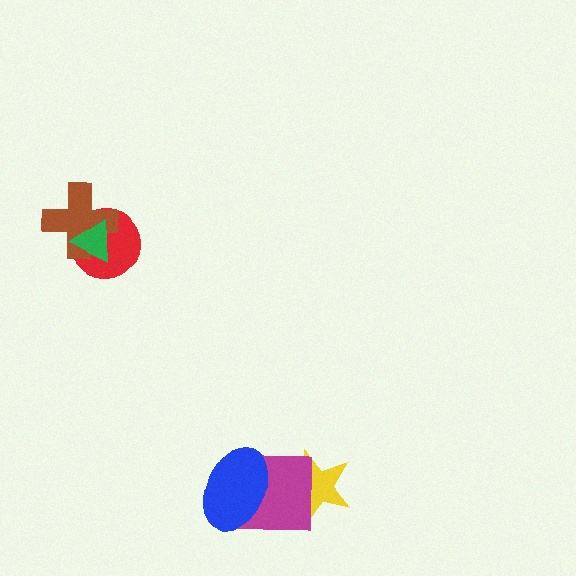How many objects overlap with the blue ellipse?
1 object overlaps with the blue ellipse.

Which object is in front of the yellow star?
The magenta square is in front of the yellow star.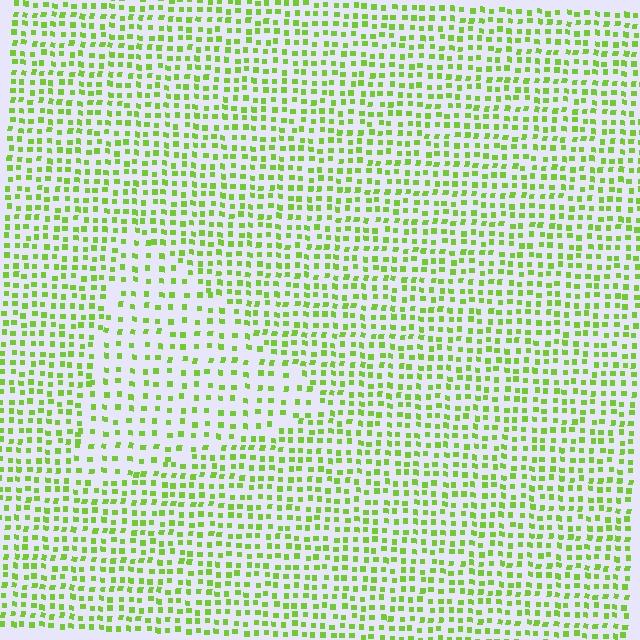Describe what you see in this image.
The image contains small lime elements arranged at two different densities. A triangle-shaped region is visible where the elements are less densely packed than the surrounding area.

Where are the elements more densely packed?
The elements are more densely packed outside the triangle boundary.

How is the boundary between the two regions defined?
The boundary is defined by a change in element density (approximately 1.7x ratio). All elements are the same color, size, and shape.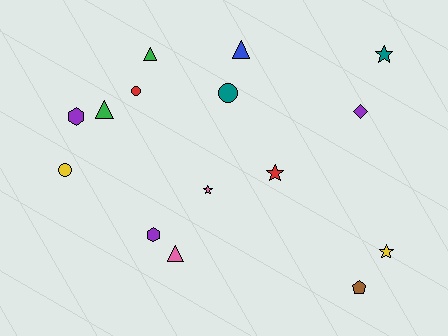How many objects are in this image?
There are 15 objects.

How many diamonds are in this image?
There is 1 diamond.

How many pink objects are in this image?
There are 2 pink objects.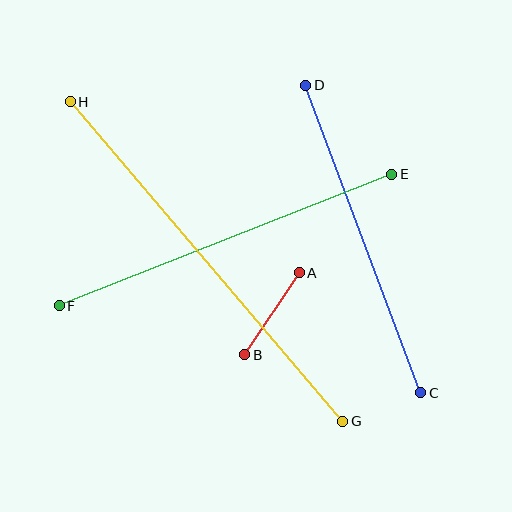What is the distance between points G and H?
The distance is approximately 420 pixels.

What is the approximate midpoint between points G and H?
The midpoint is at approximately (206, 261) pixels.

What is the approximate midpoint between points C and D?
The midpoint is at approximately (363, 239) pixels.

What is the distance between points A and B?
The distance is approximately 98 pixels.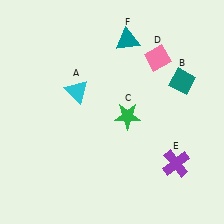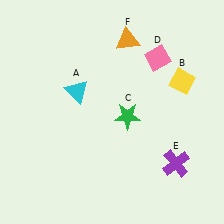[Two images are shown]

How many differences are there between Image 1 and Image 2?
There are 2 differences between the two images.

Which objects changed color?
B changed from teal to yellow. F changed from teal to orange.